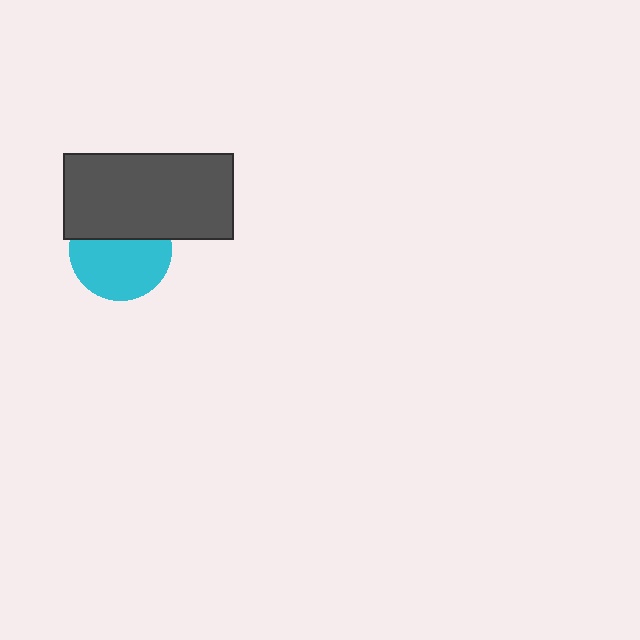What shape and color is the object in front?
The object in front is a dark gray rectangle.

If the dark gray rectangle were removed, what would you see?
You would see the complete cyan circle.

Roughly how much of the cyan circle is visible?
About half of it is visible (roughly 62%).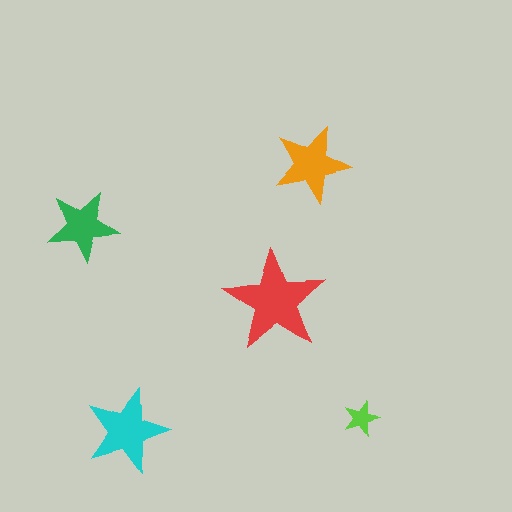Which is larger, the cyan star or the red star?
The red one.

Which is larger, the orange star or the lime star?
The orange one.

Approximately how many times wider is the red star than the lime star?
About 3 times wider.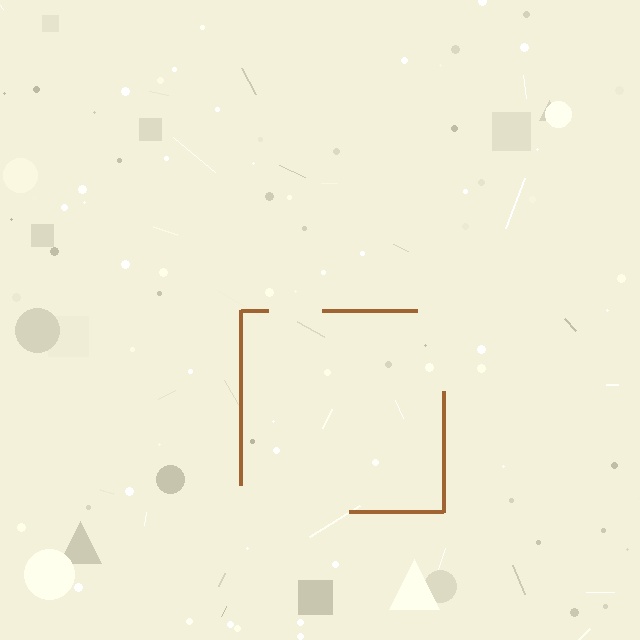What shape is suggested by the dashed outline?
The dashed outline suggests a square.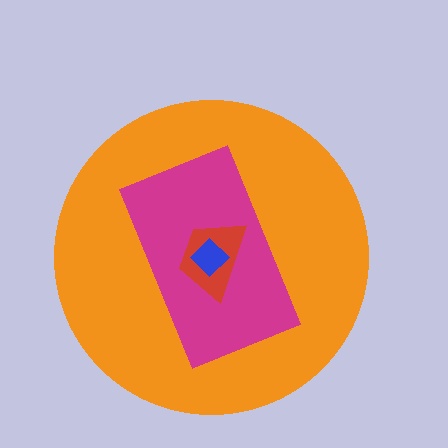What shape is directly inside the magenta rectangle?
The red trapezoid.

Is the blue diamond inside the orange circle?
Yes.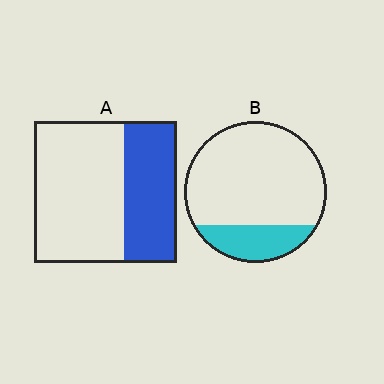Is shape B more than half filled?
No.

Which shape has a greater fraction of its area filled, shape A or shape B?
Shape A.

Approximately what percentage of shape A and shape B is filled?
A is approximately 35% and B is approximately 20%.